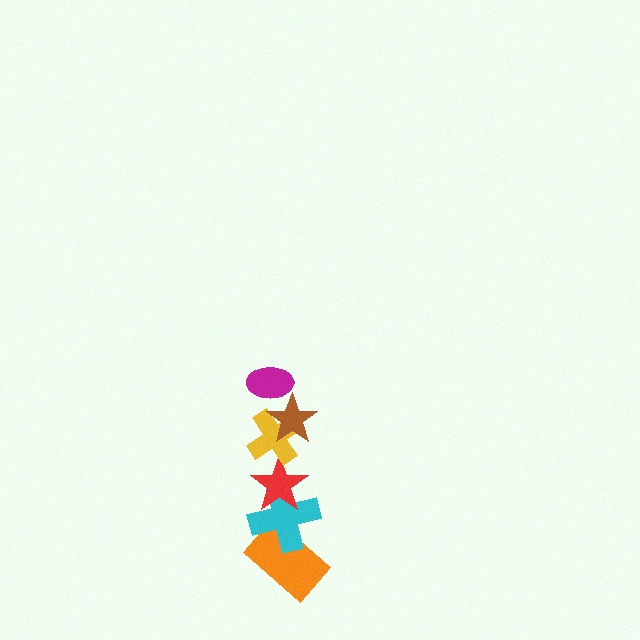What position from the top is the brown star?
The brown star is 2nd from the top.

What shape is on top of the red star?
The yellow cross is on top of the red star.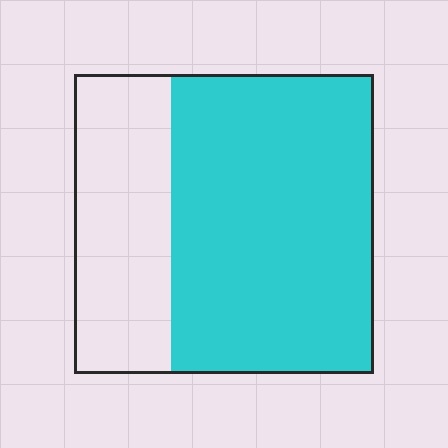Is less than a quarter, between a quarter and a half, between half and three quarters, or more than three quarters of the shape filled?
Between half and three quarters.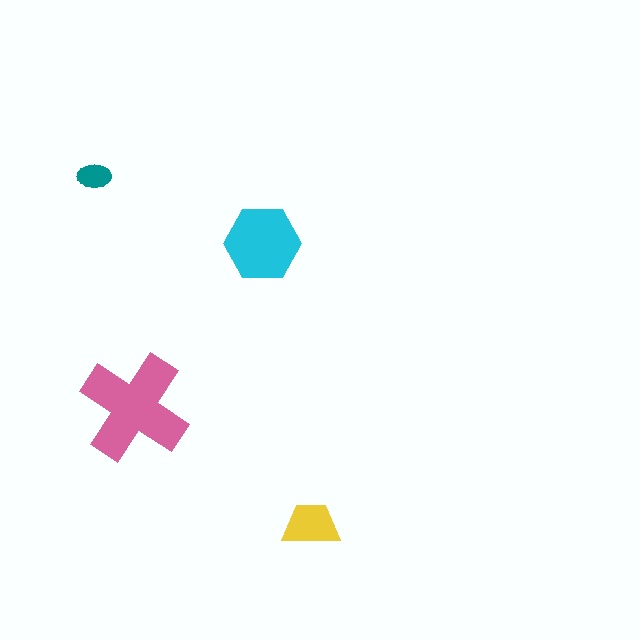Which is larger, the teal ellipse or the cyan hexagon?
The cyan hexagon.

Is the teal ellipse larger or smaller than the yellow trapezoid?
Smaller.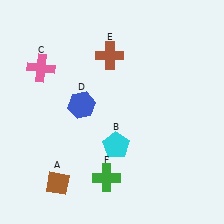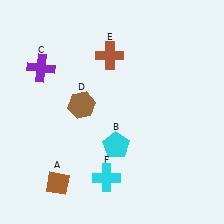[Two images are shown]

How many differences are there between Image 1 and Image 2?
There are 3 differences between the two images.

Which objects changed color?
C changed from pink to purple. D changed from blue to brown. F changed from green to cyan.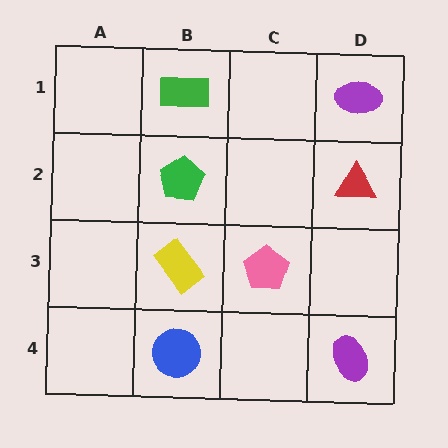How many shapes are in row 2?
2 shapes.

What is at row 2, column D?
A red triangle.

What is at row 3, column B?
A yellow rectangle.